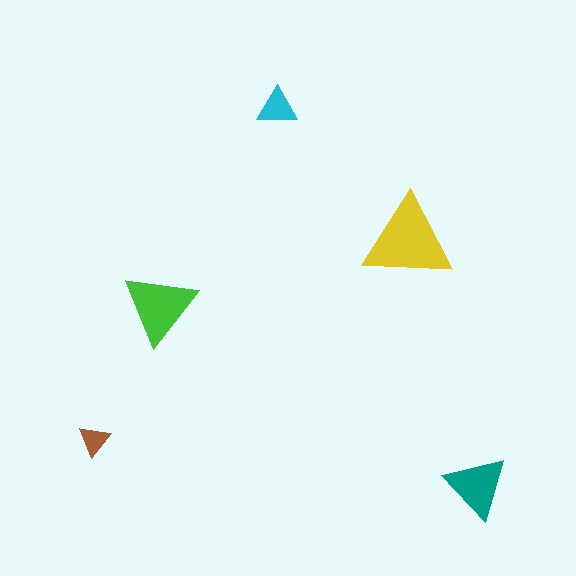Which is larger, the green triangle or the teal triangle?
The green one.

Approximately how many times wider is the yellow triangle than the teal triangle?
About 1.5 times wider.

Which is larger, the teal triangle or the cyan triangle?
The teal one.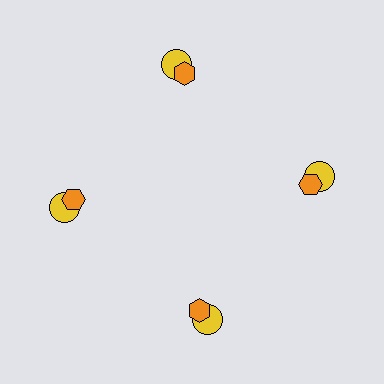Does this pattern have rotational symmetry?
Yes, this pattern has 4-fold rotational symmetry. It looks the same after rotating 90 degrees around the center.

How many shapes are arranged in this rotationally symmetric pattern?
There are 8 shapes, arranged in 4 groups of 2.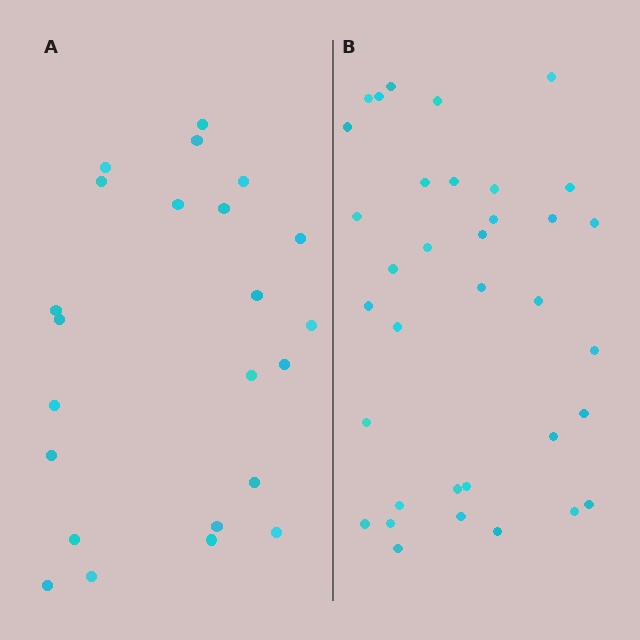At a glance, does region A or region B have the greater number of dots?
Region B (the right region) has more dots.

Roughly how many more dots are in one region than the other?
Region B has roughly 12 or so more dots than region A.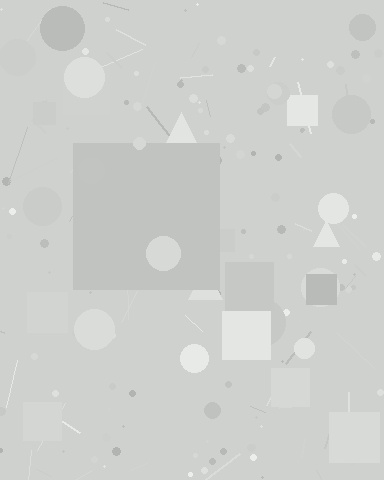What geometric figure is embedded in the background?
A square is embedded in the background.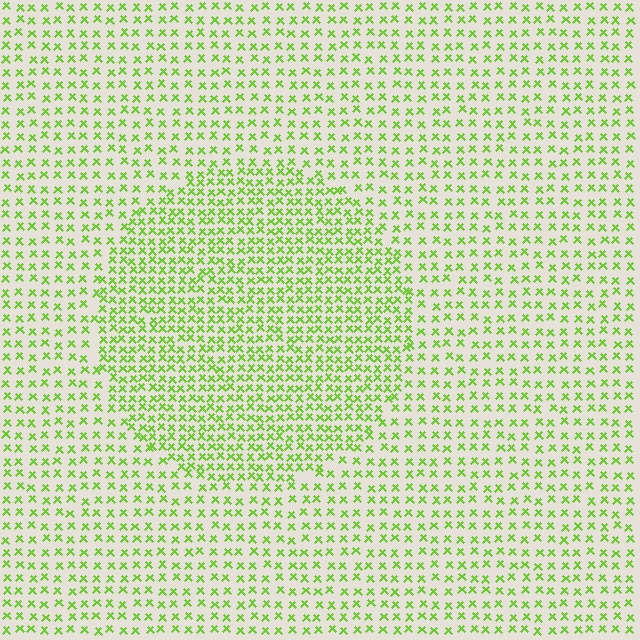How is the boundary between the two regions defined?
The boundary is defined by a change in element density (approximately 1.7x ratio). All elements are the same color, size, and shape.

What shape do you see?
I see a circle.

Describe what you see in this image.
The image contains small lime elements arranged at two different densities. A circle-shaped region is visible where the elements are more densely packed than the surrounding area.